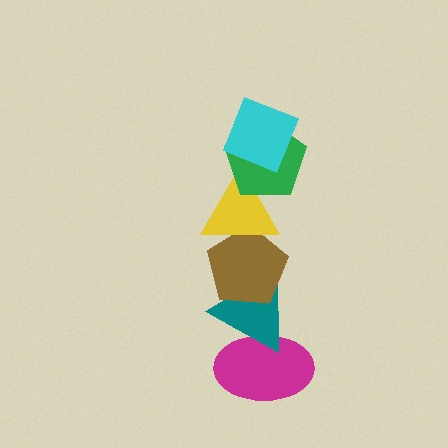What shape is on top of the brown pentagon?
The yellow triangle is on top of the brown pentagon.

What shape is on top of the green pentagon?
The cyan diamond is on top of the green pentagon.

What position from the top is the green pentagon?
The green pentagon is 2nd from the top.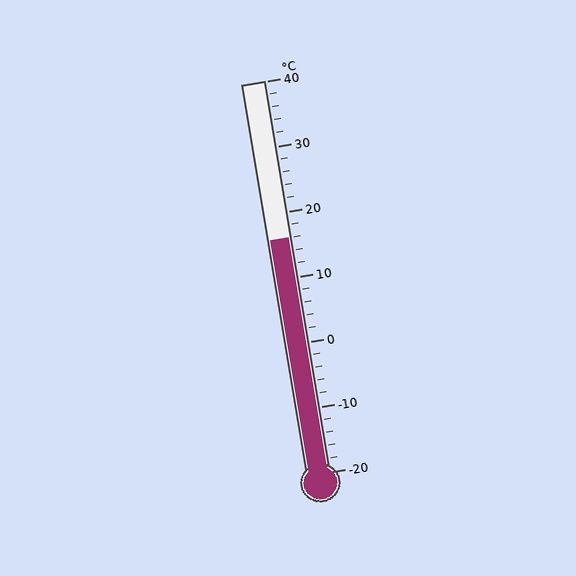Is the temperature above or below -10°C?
The temperature is above -10°C.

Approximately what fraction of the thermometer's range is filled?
The thermometer is filled to approximately 60% of its range.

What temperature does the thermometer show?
The thermometer shows approximately 16°C.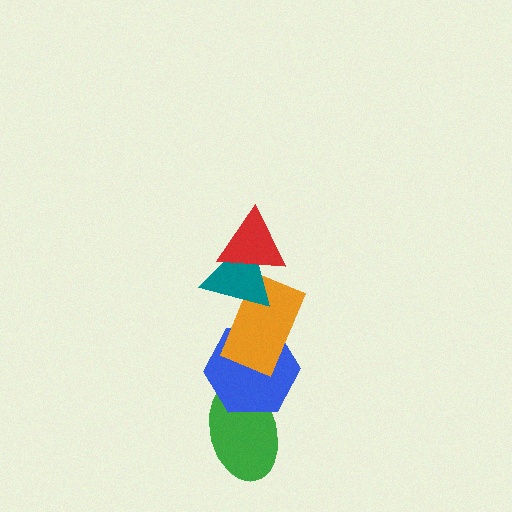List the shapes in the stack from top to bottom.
From top to bottom: the red triangle, the teal triangle, the orange rectangle, the blue hexagon, the green ellipse.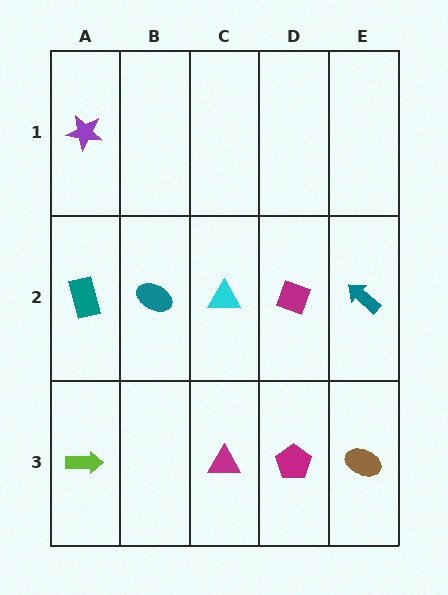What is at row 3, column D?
A magenta pentagon.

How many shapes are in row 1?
1 shape.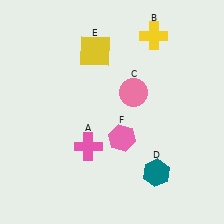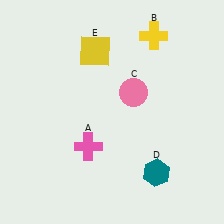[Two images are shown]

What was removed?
The pink hexagon (F) was removed in Image 2.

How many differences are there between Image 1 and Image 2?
There is 1 difference between the two images.